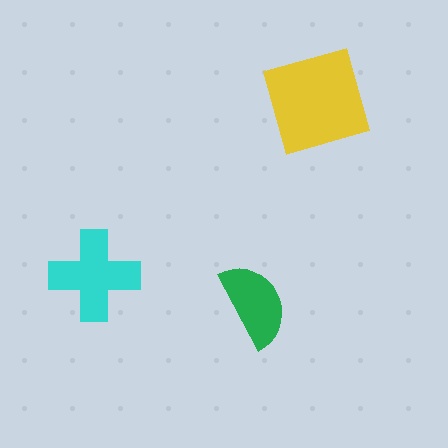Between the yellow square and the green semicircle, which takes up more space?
The yellow square.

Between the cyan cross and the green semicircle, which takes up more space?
The cyan cross.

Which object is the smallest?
The green semicircle.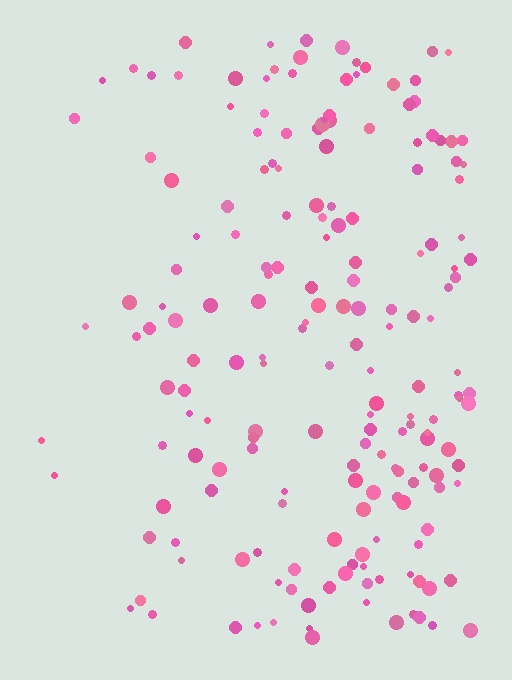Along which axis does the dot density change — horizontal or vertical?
Horizontal.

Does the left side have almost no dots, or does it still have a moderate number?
Still a moderate number, just noticeably fewer than the right.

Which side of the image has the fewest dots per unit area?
The left.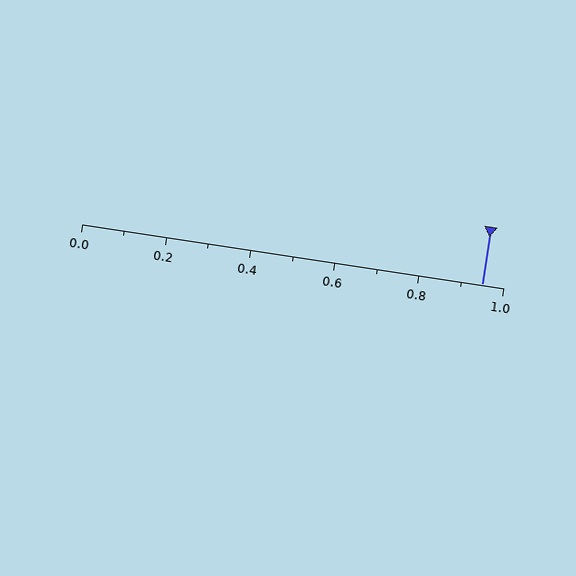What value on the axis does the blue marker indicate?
The marker indicates approximately 0.95.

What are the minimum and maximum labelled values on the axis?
The axis runs from 0.0 to 1.0.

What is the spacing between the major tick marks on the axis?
The major ticks are spaced 0.2 apart.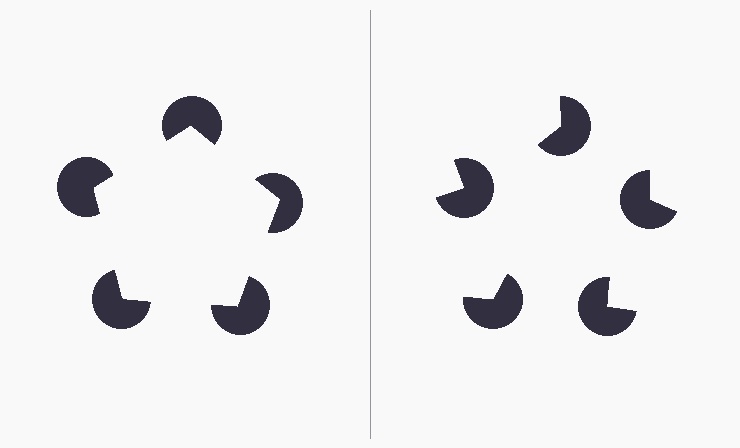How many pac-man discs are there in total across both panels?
10 — 5 on each side.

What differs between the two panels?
The pac-man discs are positioned identically on both sides; only the wedge orientations differ. On the left they align to a pentagon; on the right they are misaligned.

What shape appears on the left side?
An illusory pentagon.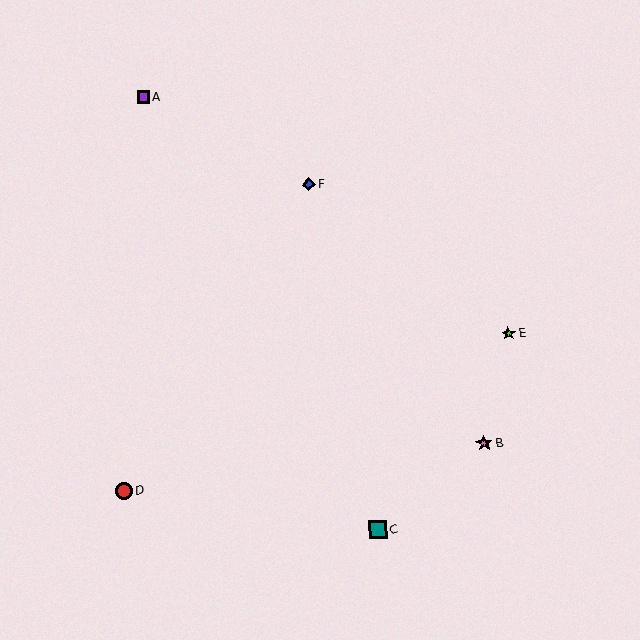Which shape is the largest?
The teal square (labeled C) is the largest.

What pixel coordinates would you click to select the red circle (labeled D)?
Click at (124, 491) to select the red circle D.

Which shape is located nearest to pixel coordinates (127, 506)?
The red circle (labeled D) at (124, 491) is nearest to that location.